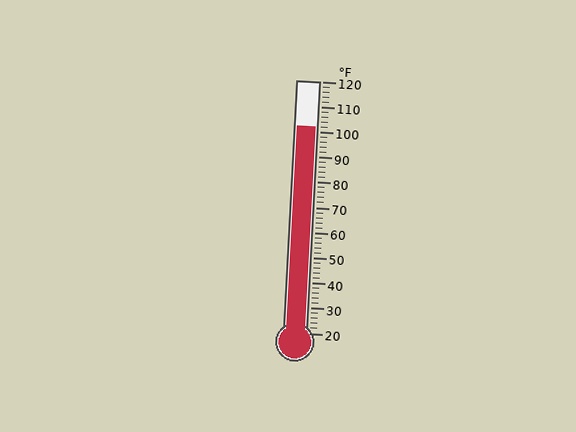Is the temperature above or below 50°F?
The temperature is above 50°F.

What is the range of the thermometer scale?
The thermometer scale ranges from 20°F to 120°F.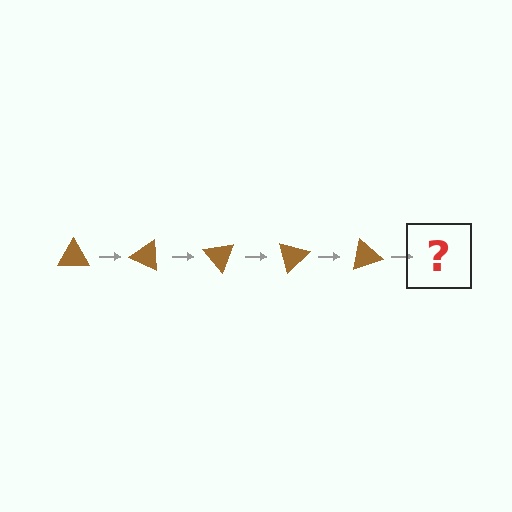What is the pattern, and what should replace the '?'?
The pattern is that the triangle rotates 25 degrees each step. The '?' should be a brown triangle rotated 125 degrees.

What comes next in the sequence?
The next element should be a brown triangle rotated 125 degrees.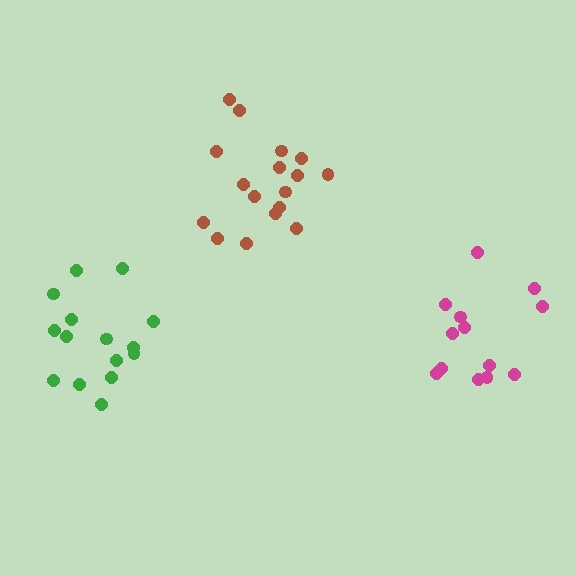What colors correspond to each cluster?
The clusters are colored: green, brown, magenta.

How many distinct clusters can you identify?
There are 3 distinct clusters.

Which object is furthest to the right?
The magenta cluster is rightmost.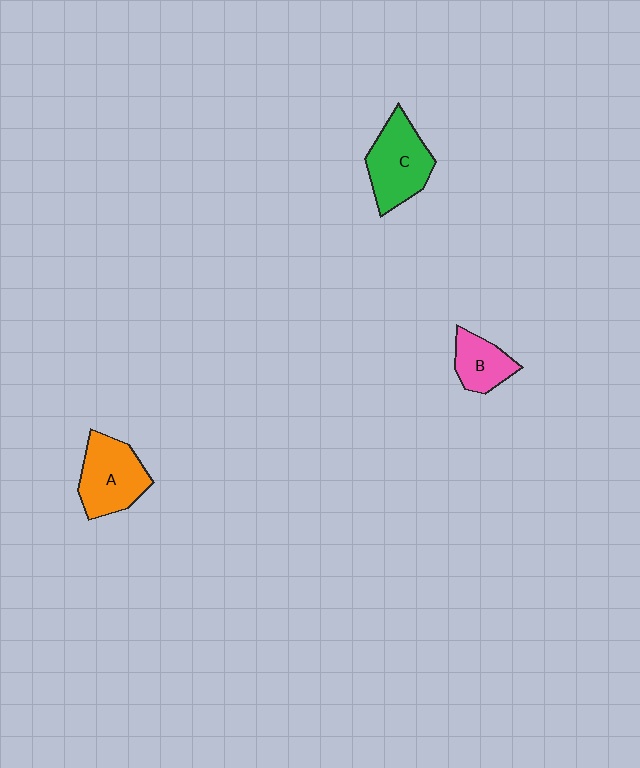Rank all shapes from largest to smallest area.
From largest to smallest: C (green), A (orange), B (pink).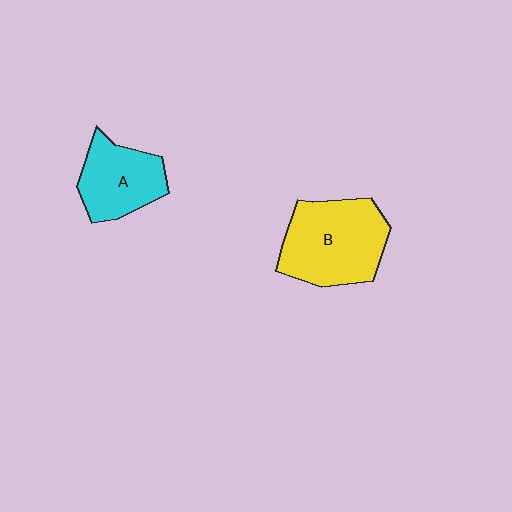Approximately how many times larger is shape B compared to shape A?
Approximately 1.4 times.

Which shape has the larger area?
Shape B (yellow).